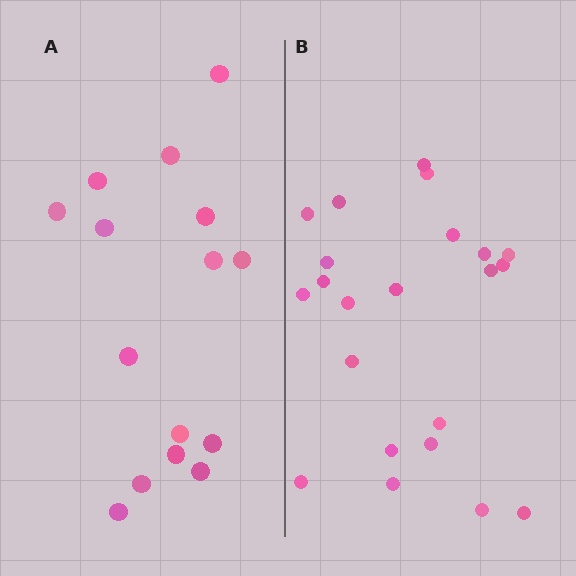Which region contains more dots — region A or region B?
Region B (the right region) has more dots.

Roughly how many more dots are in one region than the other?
Region B has roughly 8 or so more dots than region A.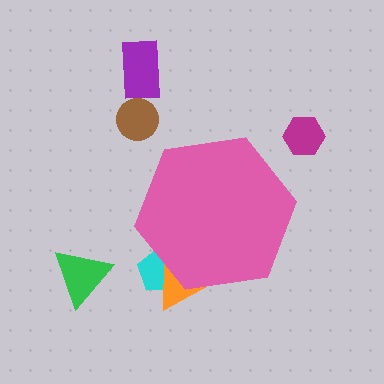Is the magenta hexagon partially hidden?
No, the magenta hexagon is fully visible.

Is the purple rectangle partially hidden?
No, the purple rectangle is fully visible.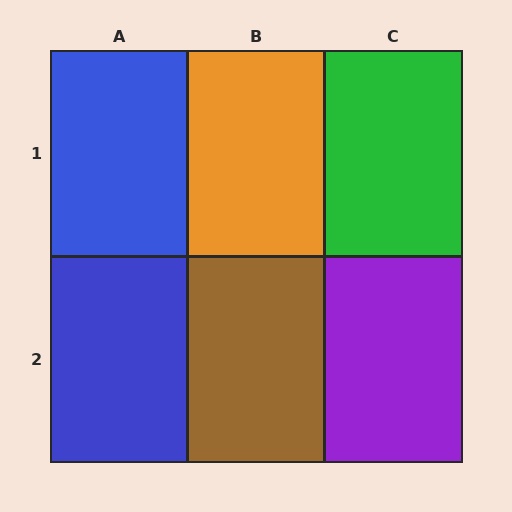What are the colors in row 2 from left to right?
Blue, brown, purple.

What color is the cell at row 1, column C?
Green.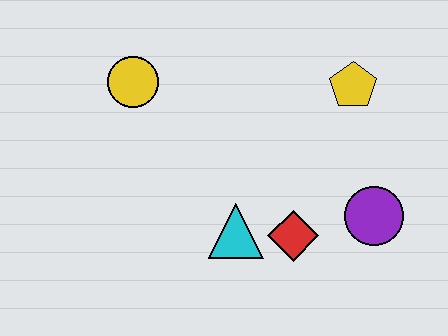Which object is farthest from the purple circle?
The yellow circle is farthest from the purple circle.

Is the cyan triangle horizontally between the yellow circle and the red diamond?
Yes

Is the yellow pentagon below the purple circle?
No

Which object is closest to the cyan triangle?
The red diamond is closest to the cyan triangle.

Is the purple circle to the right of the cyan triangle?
Yes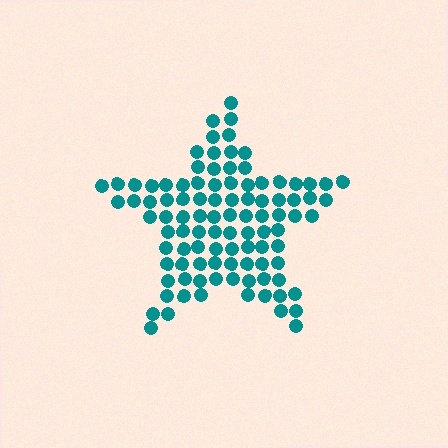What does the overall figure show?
The overall figure shows a star.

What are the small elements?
The small elements are circles.